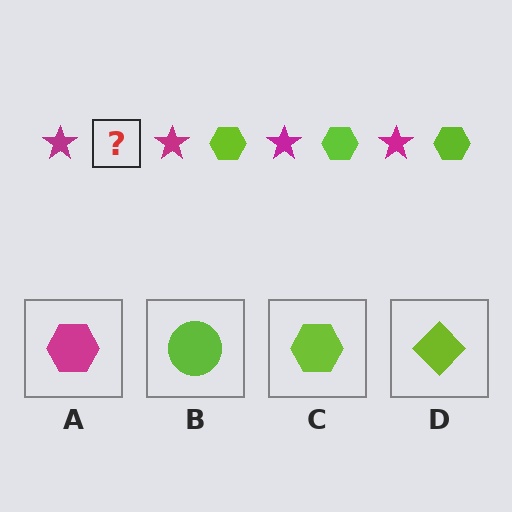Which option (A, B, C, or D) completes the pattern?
C.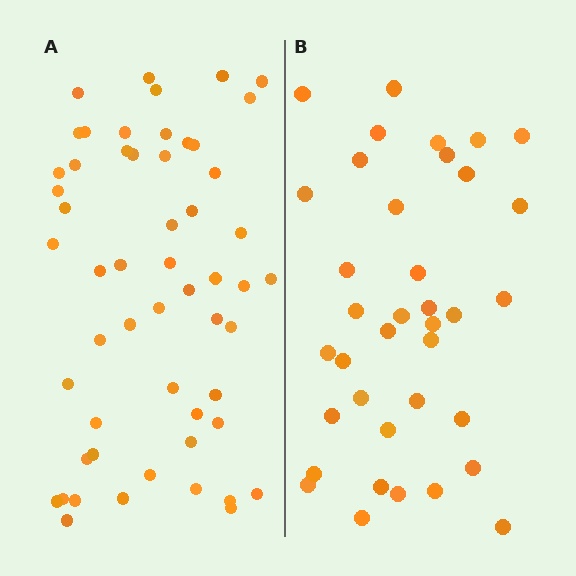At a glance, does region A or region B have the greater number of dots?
Region A (the left region) has more dots.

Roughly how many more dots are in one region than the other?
Region A has approximately 20 more dots than region B.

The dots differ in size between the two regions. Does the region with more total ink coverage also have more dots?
No. Region B has more total ink coverage because its dots are larger, but region A actually contains more individual dots. Total area can be misleading — the number of items is what matters here.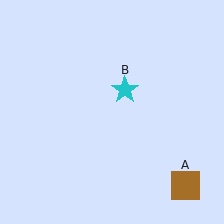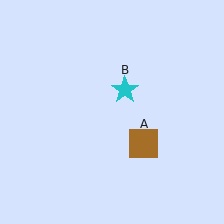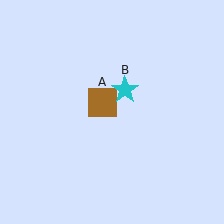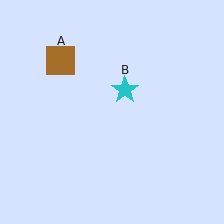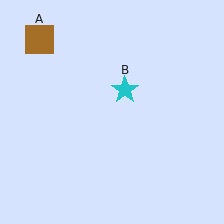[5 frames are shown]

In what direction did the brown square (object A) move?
The brown square (object A) moved up and to the left.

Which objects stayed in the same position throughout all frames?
Cyan star (object B) remained stationary.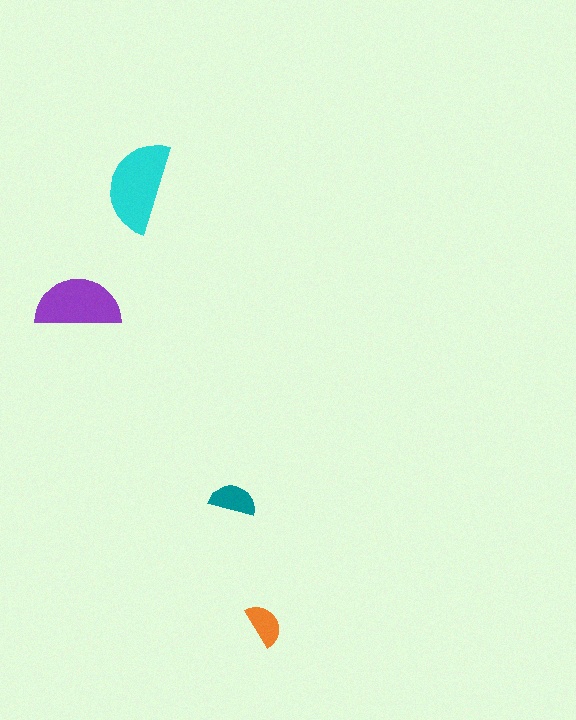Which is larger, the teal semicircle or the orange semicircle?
The teal one.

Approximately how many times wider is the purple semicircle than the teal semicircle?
About 2 times wider.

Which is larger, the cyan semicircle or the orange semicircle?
The cyan one.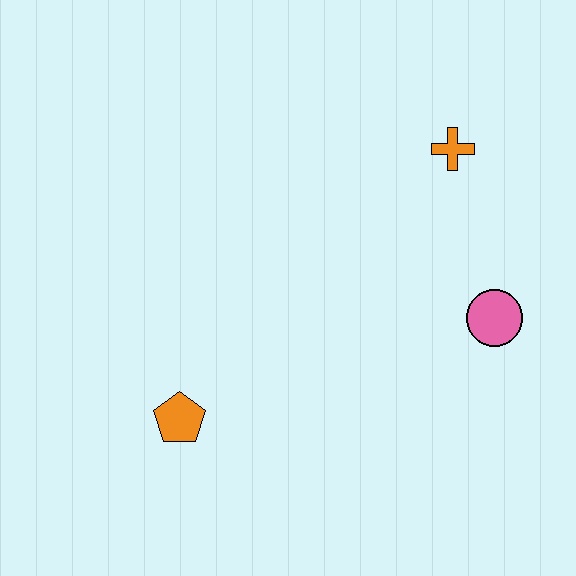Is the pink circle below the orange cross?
Yes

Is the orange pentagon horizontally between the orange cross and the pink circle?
No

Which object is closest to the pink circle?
The orange cross is closest to the pink circle.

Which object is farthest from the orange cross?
The orange pentagon is farthest from the orange cross.